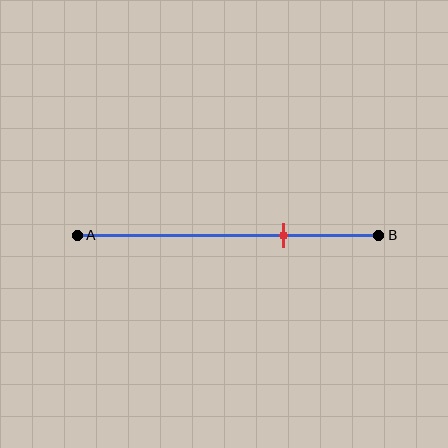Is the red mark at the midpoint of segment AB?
No, the mark is at about 70% from A, not at the 50% midpoint.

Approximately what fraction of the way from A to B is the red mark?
The red mark is approximately 70% of the way from A to B.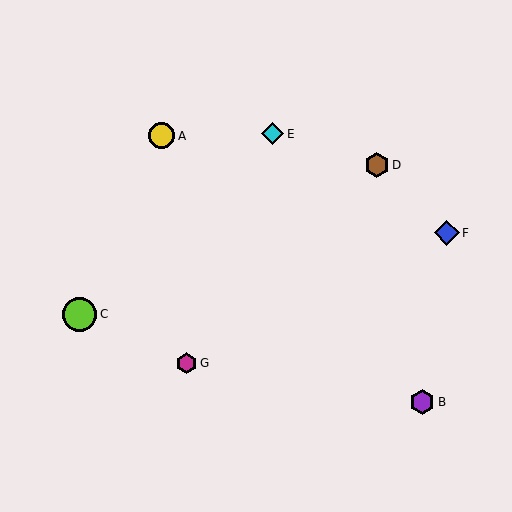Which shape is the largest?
The lime circle (labeled C) is the largest.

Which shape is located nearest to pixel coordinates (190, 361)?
The magenta hexagon (labeled G) at (186, 363) is nearest to that location.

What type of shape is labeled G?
Shape G is a magenta hexagon.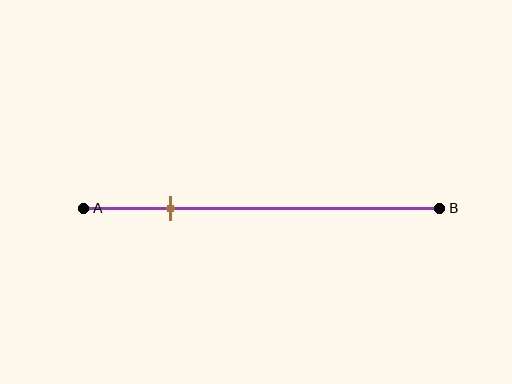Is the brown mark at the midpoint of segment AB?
No, the mark is at about 25% from A, not at the 50% midpoint.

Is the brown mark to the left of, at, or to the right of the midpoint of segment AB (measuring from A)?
The brown mark is to the left of the midpoint of segment AB.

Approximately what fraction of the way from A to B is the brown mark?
The brown mark is approximately 25% of the way from A to B.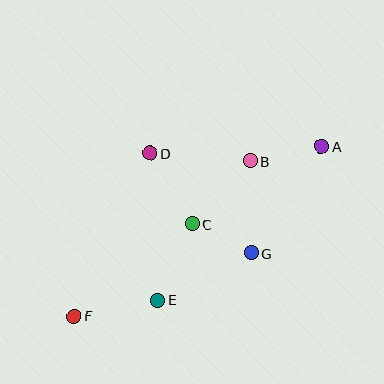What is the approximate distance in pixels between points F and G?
The distance between F and G is approximately 188 pixels.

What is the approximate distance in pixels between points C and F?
The distance between C and F is approximately 150 pixels.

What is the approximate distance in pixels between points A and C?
The distance between A and C is approximately 150 pixels.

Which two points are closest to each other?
Points C and G are closest to each other.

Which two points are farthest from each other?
Points A and F are farthest from each other.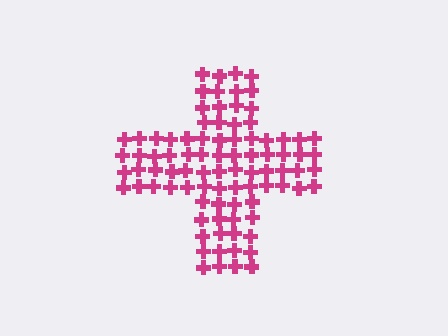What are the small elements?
The small elements are crosses.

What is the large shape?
The large shape is a cross.